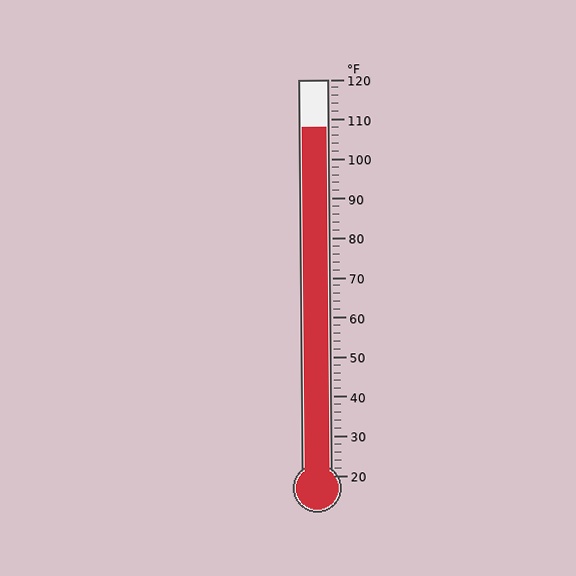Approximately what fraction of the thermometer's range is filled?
The thermometer is filled to approximately 90% of its range.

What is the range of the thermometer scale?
The thermometer scale ranges from 20°F to 120°F.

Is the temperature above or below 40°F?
The temperature is above 40°F.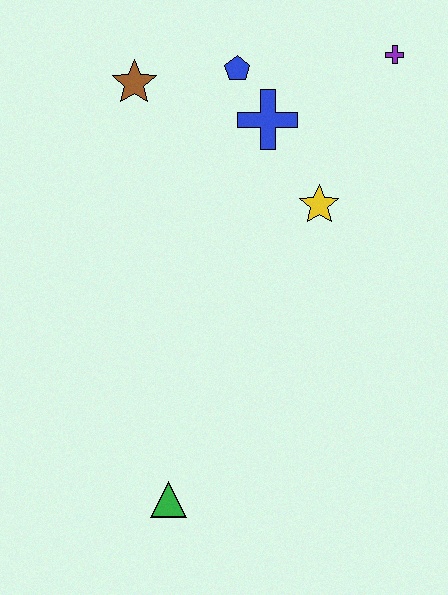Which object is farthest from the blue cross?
The green triangle is farthest from the blue cross.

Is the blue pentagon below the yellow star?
No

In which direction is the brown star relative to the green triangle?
The brown star is above the green triangle.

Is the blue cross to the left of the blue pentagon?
No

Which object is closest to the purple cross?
The blue cross is closest to the purple cross.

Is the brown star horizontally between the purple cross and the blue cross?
No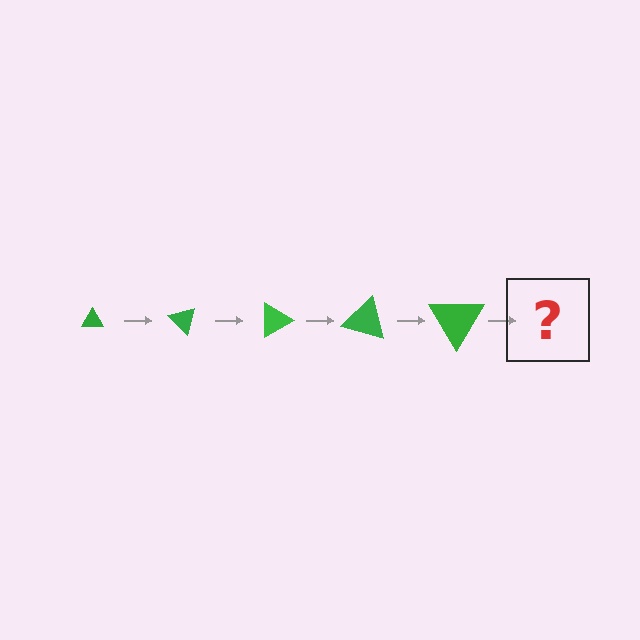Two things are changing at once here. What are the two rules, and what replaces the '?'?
The two rules are that the triangle grows larger each step and it rotates 45 degrees each step. The '?' should be a triangle, larger than the previous one and rotated 225 degrees from the start.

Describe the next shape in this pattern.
It should be a triangle, larger than the previous one and rotated 225 degrees from the start.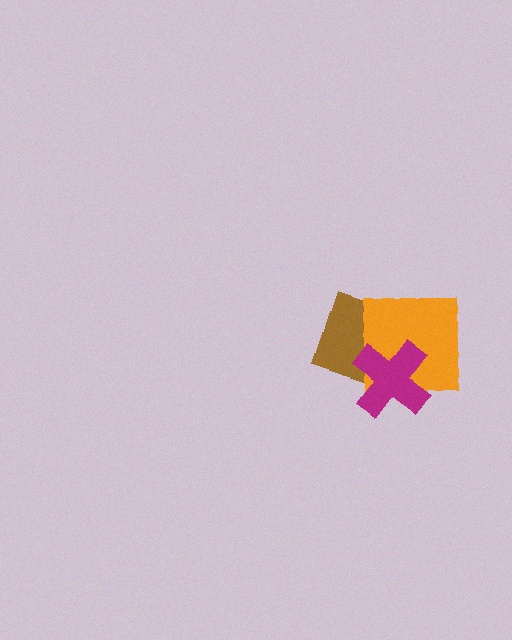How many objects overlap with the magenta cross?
2 objects overlap with the magenta cross.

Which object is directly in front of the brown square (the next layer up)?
The orange square is directly in front of the brown square.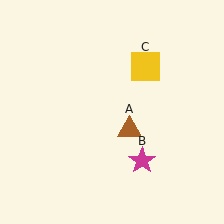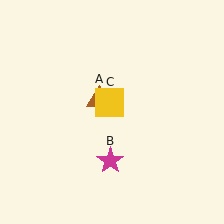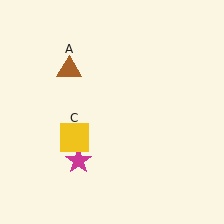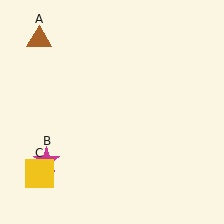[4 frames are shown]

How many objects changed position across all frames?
3 objects changed position: brown triangle (object A), magenta star (object B), yellow square (object C).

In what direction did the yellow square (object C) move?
The yellow square (object C) moved down and to the left.